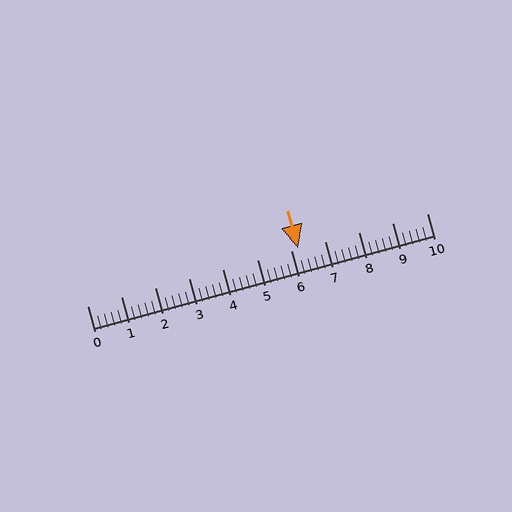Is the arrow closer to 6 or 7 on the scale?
The arrow is closer to 6.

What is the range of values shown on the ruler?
The ruler shows values from 0 to 10.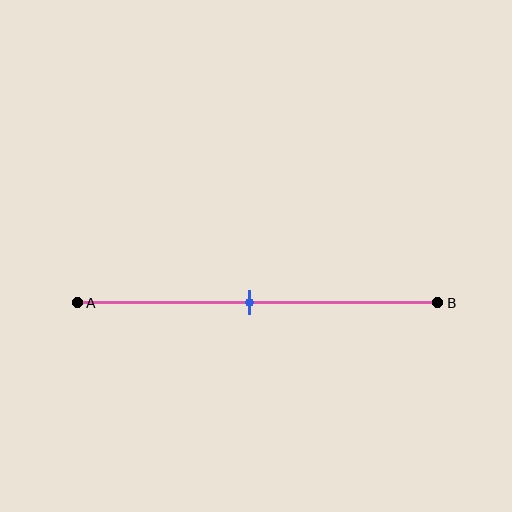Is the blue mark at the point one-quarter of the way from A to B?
No, the mark is at about 50% from A, not at the 25% one-quarter point.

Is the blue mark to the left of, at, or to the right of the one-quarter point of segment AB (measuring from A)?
The blue mark is to the right of the one-quarter point of segment AB.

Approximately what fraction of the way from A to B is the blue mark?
The blue mark is approximately 50% of the way from A to B.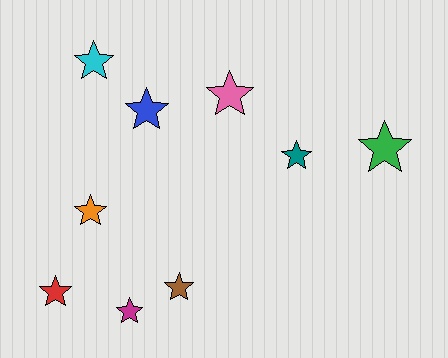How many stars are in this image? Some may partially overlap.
There are 9 stars.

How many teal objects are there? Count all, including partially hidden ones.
There is 1 teal object.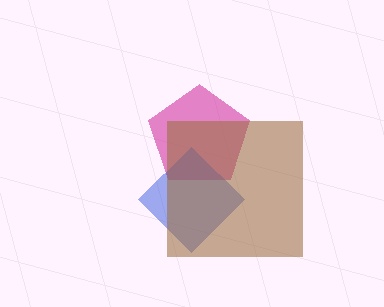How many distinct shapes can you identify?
There are 3 distinct shapes: a magenta pentagon, a blue diamond, a brown square.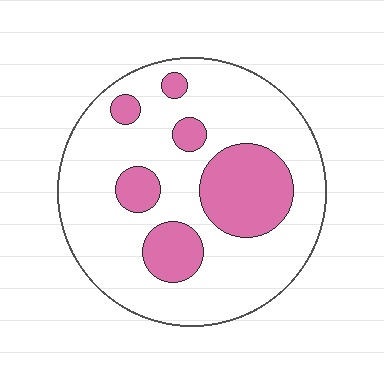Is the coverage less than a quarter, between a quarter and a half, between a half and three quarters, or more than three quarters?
Less than a quarter.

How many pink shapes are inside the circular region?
6.